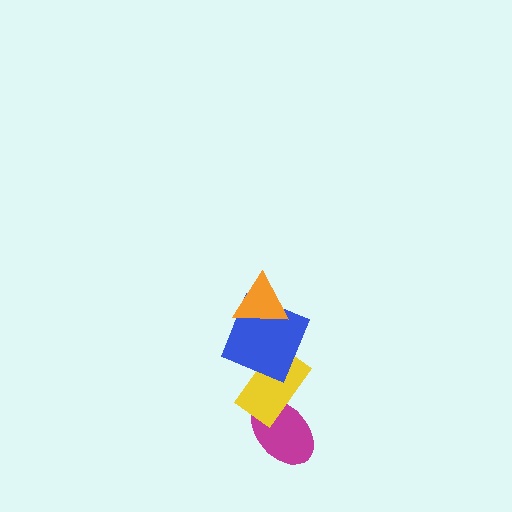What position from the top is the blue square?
The blue square is 2nd from the top.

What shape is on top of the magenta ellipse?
The yellow rectangle is on top of the magenta ellipse.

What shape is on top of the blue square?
The orange triangle is on top of the blue square.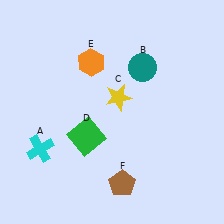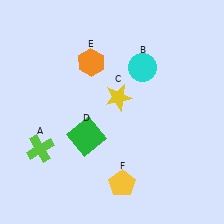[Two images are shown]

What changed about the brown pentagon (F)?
In Image 1, F is brown. In Image 2, it changed to yellow.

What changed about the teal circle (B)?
In Image 1, B is teal. In Image 2, it changed to cyan.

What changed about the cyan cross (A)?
In Image 1, A is cyan. In Image 2, it changed to lime.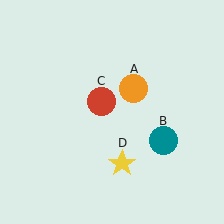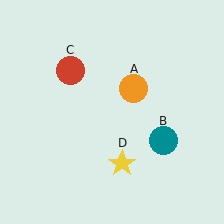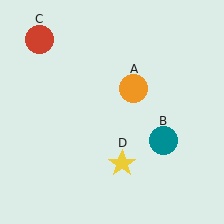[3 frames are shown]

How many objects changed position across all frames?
1 object changed position: red circle (object C).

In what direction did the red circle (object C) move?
The red circle (object C) moved up and to the left.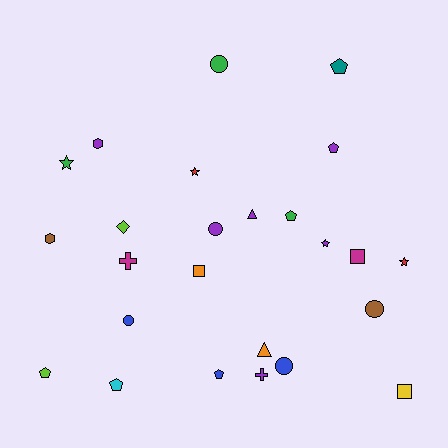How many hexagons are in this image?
There are 2 hexagons.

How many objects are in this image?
There are 25 objects.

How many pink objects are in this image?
There are no pink objects.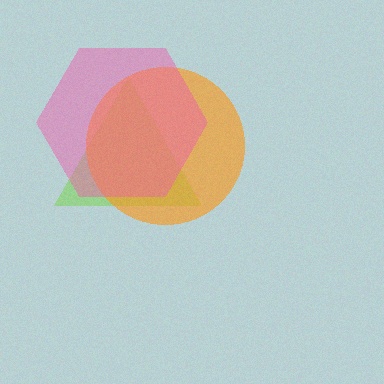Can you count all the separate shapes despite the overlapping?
Yes, there are 3 separate shapes.